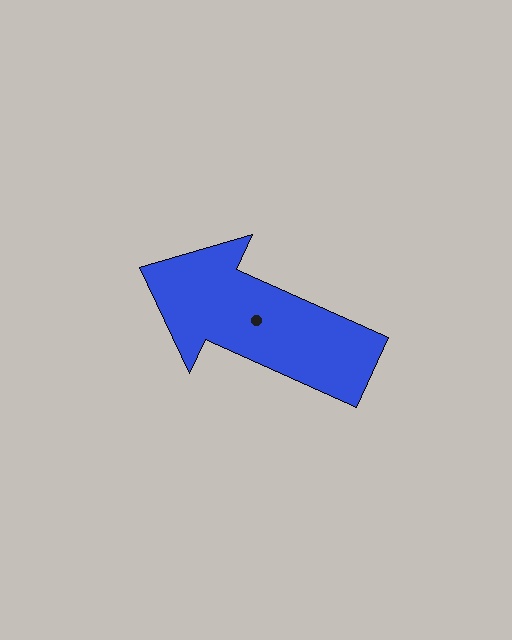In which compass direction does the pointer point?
Northwest.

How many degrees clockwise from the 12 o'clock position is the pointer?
Approximately 294 degrees.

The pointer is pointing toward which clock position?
Roughly 10 o'clock.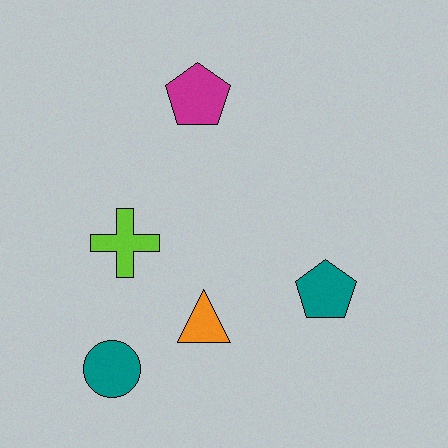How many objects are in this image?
There are 5 objects.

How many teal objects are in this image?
There are 2 teal objects.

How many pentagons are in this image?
There are 2 pentagons.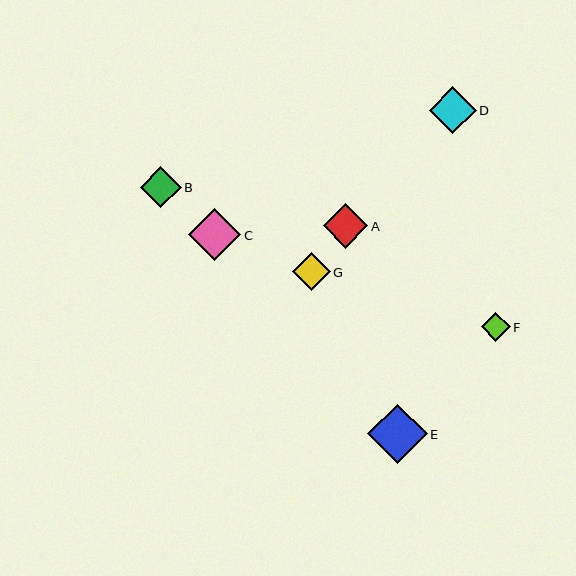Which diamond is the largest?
Diamond E is the largest with a size of approximately 59 pixels.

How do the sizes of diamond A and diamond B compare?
Diamond A and diamond B are approximately the same size.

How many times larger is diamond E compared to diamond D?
Diamond E is approximately 1.3 times the size of diamond D.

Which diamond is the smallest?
Diamond F is the smallest with a size of approximately 29 pixels.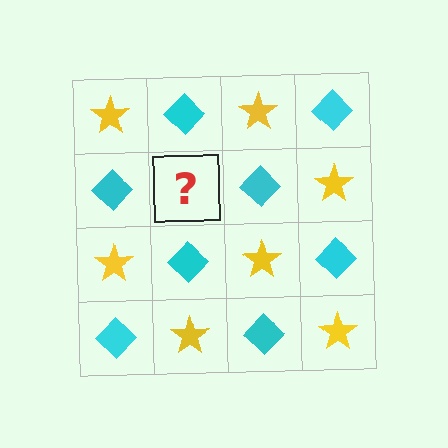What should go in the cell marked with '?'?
The missing cell should contain a yellow star.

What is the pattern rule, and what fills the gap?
The rule is that it alternates yellow star and cyan diamond in a checkerboard pattern. The gap should be filled with a yellow star.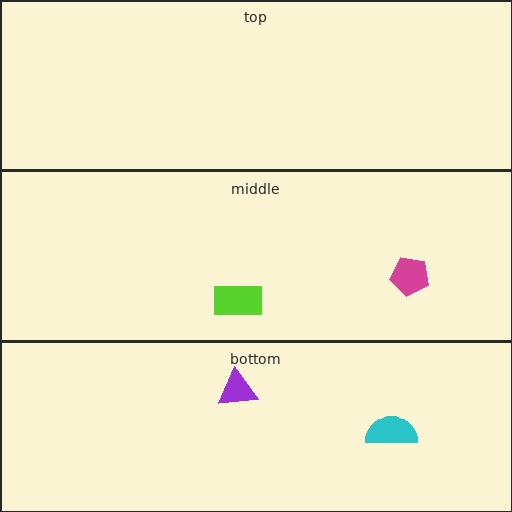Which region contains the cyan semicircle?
The bottom region.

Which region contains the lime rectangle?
The middle region.